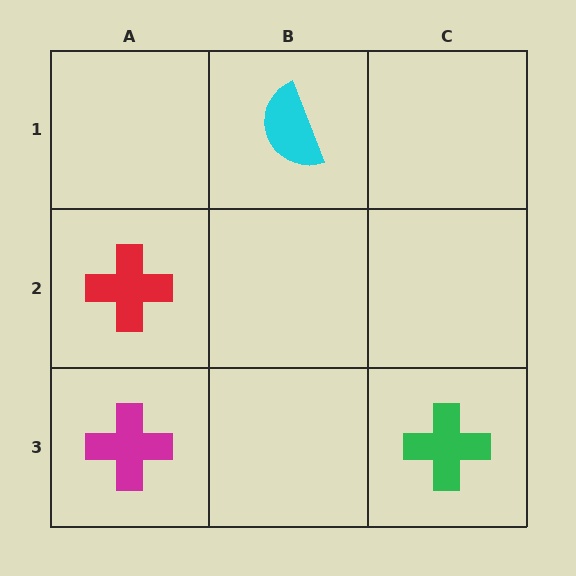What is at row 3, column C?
A green cross.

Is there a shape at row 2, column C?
No, that cell is empty.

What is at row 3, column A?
A magenta cross.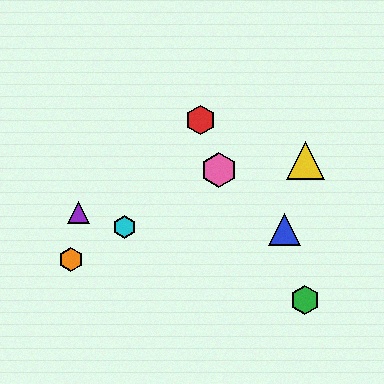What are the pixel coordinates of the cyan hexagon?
The cyan hexagon is at (125, 227).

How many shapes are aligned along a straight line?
3 shapes (the orange hexagon, the cyan hexagon, the pink hexagon) are aligned along a straight line.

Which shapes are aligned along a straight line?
The orange hexagon, the cyan hexagon, the pink hexagon are aligned along a straight line.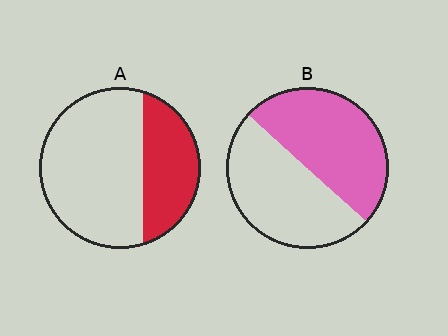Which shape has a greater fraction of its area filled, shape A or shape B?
Shape B.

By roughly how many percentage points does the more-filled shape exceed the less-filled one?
By roughly 20 percentage points (B over A).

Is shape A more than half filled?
No.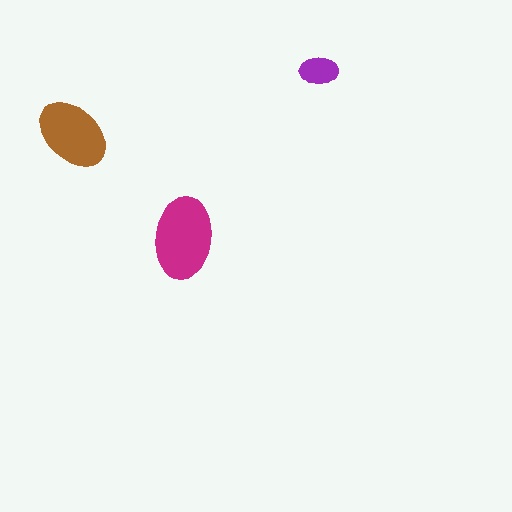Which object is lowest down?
The magenta ellipse is bottommost.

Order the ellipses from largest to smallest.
the magenta one, the brown one, the purple one.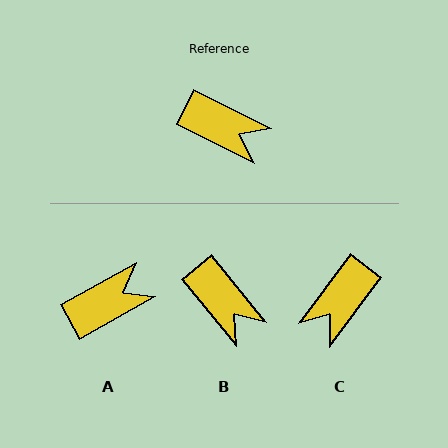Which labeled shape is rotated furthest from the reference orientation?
C, about 100 degrees away.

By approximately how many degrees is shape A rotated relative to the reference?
Approximately 56 degrees counter-clockwise.